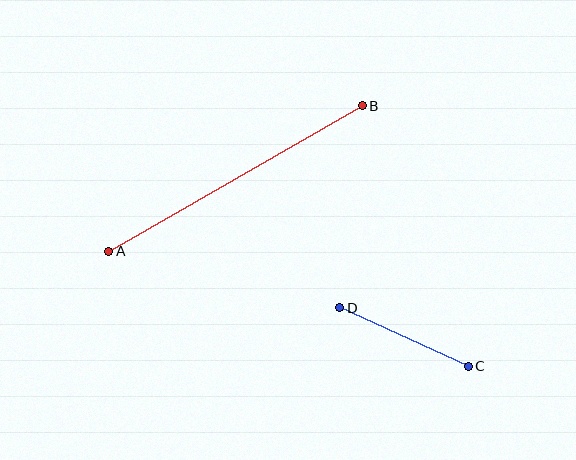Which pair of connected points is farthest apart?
Points A and B are farthest apart.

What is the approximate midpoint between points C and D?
The midpoint is at approximately (404, 337) pixels.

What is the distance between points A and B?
The distance is approximately 292 pixels.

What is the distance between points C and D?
The distance is approximately 141 pixels.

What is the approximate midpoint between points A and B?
The midpoint is at approximately (236, 179) pixels.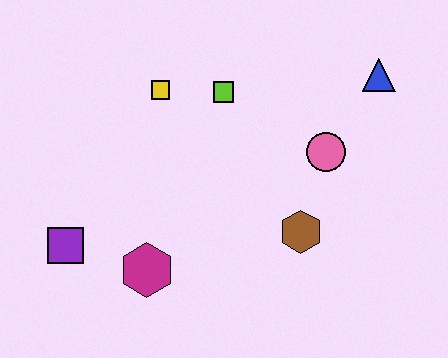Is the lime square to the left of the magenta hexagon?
No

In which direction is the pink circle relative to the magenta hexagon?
The pink circle is to the right of the magenta hexagon.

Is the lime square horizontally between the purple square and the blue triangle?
Yes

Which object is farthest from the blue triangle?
The purple square is farthest from the blue triangle.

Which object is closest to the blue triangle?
The pink circle is closest to the blue triangle.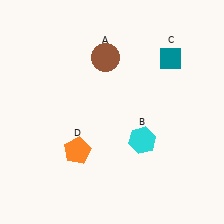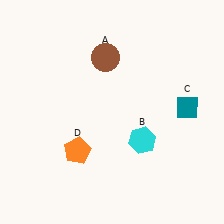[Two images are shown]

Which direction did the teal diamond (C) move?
The teal diamond (C) moved down.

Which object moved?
The teal diamond (C) moved down.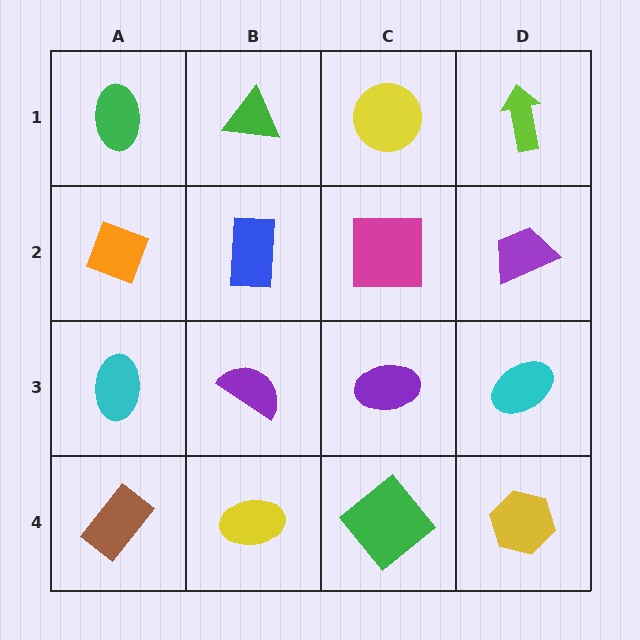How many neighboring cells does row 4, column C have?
3.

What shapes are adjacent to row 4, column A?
A cyan ellipse (row 3, column A), a yellow ellipse (row 4, column B).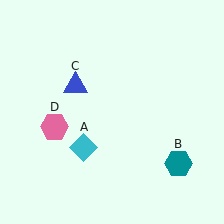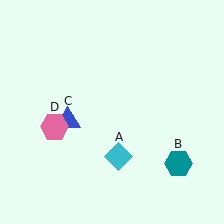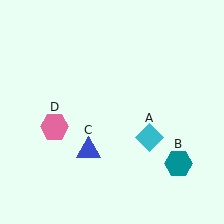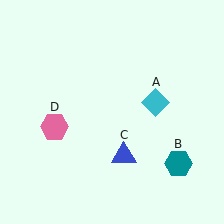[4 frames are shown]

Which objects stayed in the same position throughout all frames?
Teal hexagon (object B) and pink hexagon (object D) remained stationary.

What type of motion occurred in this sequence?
The cyan diamond (object A), blue triangle (object C) rotated counterclockwise around the center of the scene.